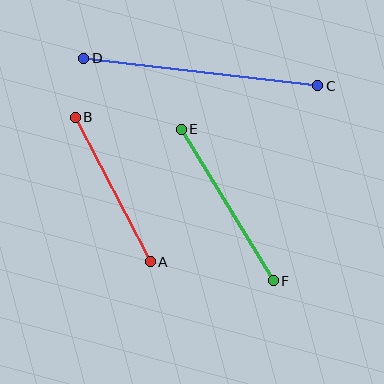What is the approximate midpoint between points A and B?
The midpoint is at approximately (113, 190) pixels.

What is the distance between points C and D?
The distance is approximately 236 pixels.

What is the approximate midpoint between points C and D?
The midpoint is at approximately (201, 72) pixels.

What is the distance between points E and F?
The distance is approximately 177 pixels.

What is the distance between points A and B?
The distance is approximately 163 pixels.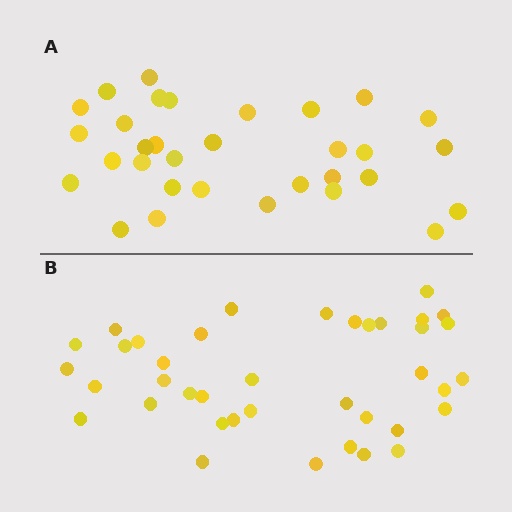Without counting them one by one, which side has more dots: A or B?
Region B (the bottom region) has more dots.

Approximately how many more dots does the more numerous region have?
Region B has roughly 8 or so more dots than region A.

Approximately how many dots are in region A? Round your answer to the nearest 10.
About 30 dots. (The exact count is 32, which rounds to 30.)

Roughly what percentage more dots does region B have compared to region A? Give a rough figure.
About 20% more.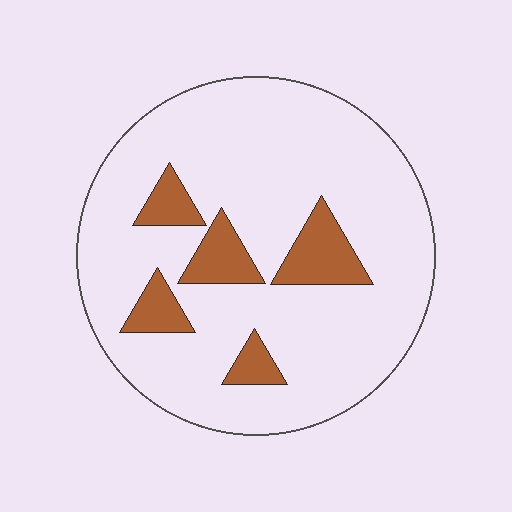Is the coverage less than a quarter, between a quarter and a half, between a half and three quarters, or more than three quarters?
Less than a quarter.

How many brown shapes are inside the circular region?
5.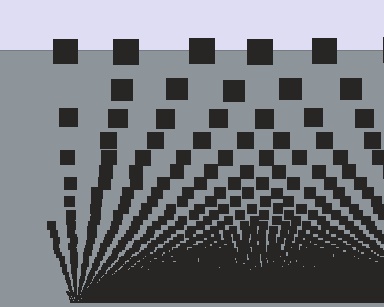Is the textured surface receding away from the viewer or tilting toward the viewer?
The surface appears to tilt toward the viewer. Texture elements get larger and sparser toward the top.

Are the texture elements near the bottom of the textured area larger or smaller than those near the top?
Smaller. The gradient is inverted — elements near the bottom are smaller and denser.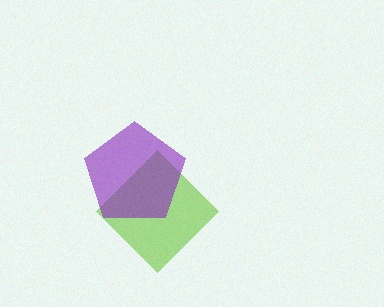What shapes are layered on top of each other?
The layered shapes are: a lime diamond, a purple pentagon.